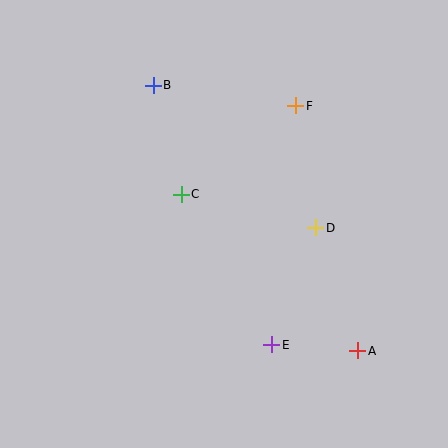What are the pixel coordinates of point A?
Point A is at (358, 351).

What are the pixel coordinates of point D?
Point D is at (316, 228).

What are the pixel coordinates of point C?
Point C is at (181, 194).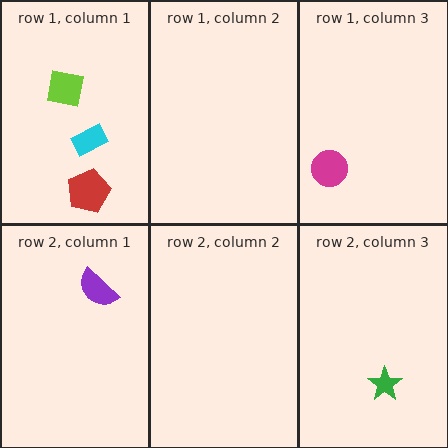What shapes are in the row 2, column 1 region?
The purple semicircle.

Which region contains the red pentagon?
The row 1, column 1 region.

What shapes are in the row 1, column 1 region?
The red pentagon, the cyan rectangle, the lime square.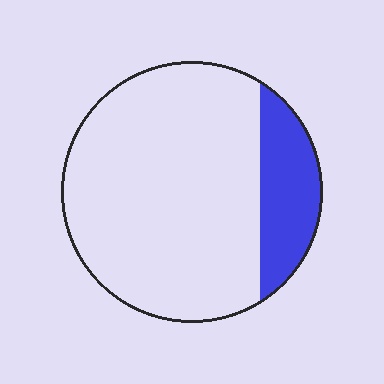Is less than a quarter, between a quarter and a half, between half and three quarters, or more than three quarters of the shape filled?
Less than a quarter.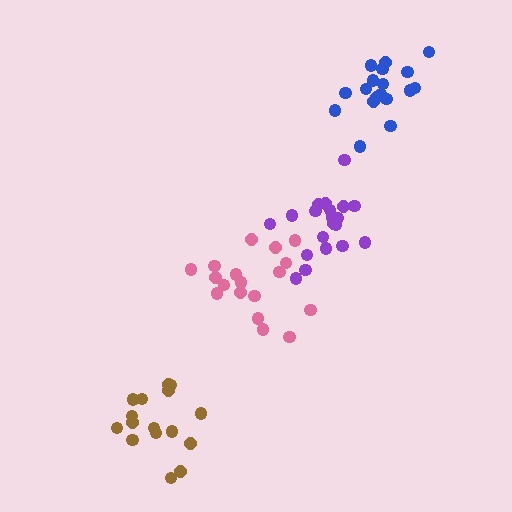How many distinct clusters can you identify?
There are 4 distinct clusters.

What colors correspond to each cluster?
The clusters are colored: brown, purple, blue, pink.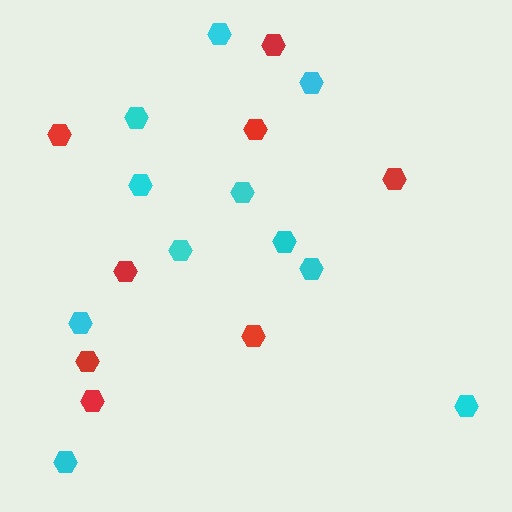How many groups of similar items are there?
There are 2 groups: one group of red hexagons (8) and one group of cyan hexagons (11).